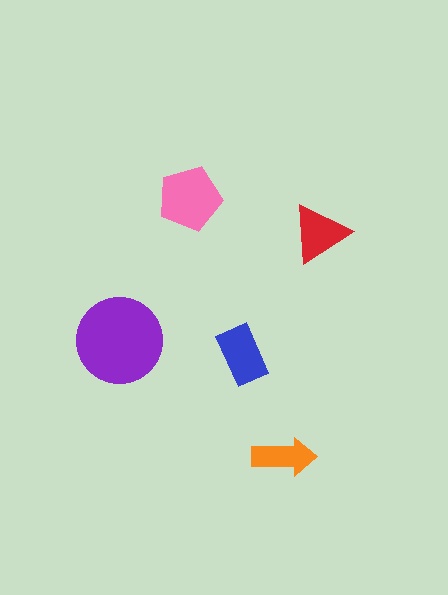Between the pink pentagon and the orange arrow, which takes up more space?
The pink pentagon.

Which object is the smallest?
The orange arrow.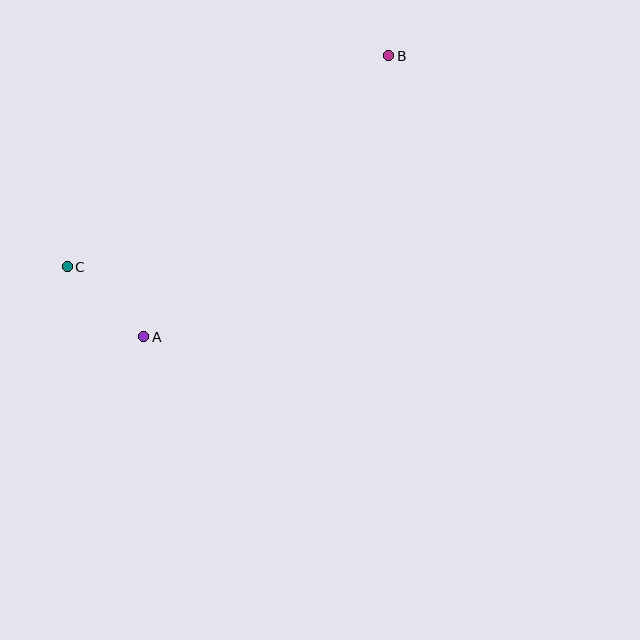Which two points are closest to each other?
Points A and C are closest to each other.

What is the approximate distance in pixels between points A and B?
The distance between A and B is approximately 373 pixels.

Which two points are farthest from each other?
Points B and C are farthest from each other.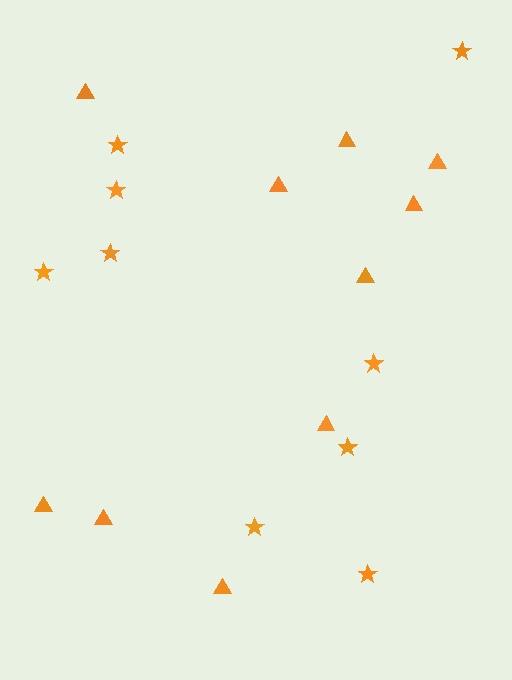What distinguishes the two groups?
There are 2 groups: one group of stars (9) and one group of triangles (10).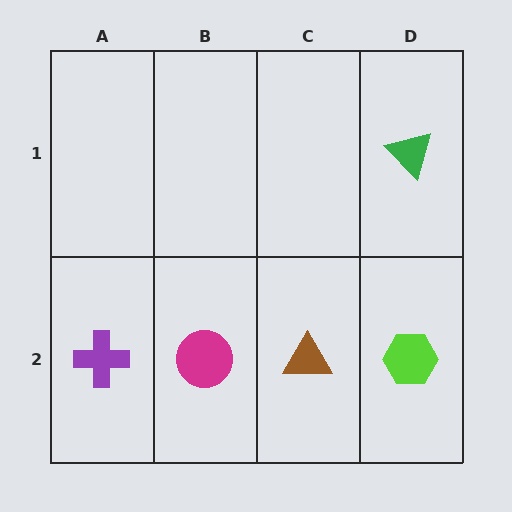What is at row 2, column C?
A brown triangle.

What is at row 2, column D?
A lime hexagon.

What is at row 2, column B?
A magenta circle.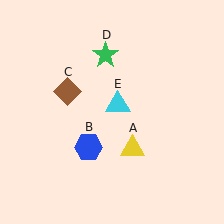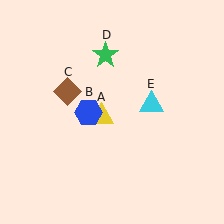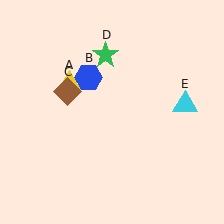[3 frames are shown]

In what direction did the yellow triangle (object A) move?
The yellow triangle (object A) moved up and to the left.